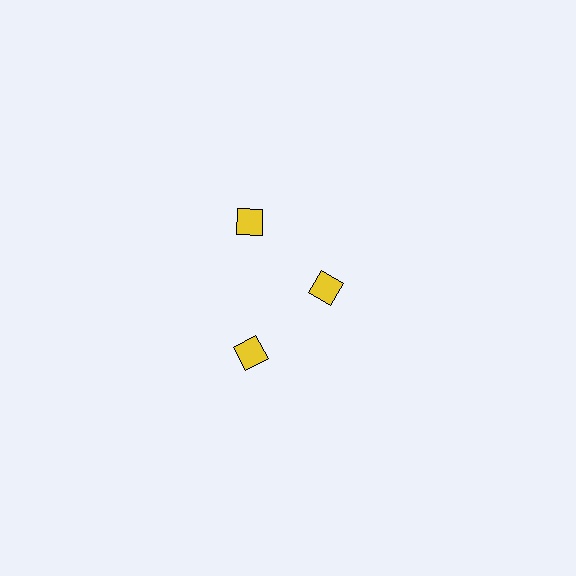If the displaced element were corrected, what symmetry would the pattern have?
It would have 3-fold rotational symmetry — the pattern would map onto itself every 120 degrees.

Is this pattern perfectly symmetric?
No. The 3 yellow diamonds are arranged in a ring, but one element near the 3 o'clock position is pulled inward toward the center, breaking the 3-fold rotational symmetry.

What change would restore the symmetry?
The symmetry would be restored by moving it outward, back onto the ring so that all 3 diamonds sit at equal angles and equal distance from the center.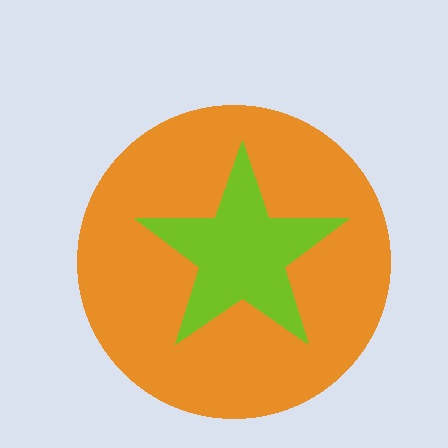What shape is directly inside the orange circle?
The lime star.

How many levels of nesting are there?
2.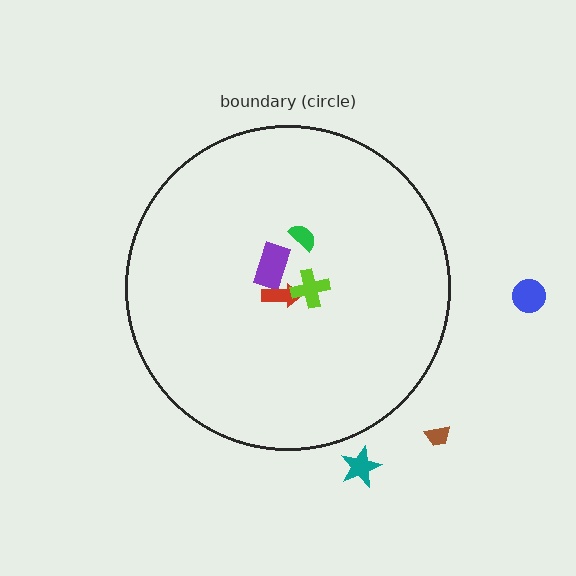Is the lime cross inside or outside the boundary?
Inside.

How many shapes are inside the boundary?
4 inside, 3 outside.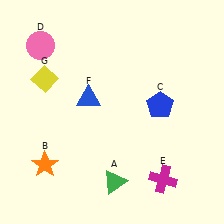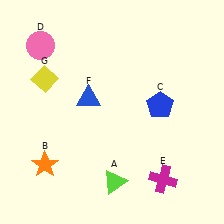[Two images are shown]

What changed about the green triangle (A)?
In Image 1, A is green. In Image 2, it changed to lime.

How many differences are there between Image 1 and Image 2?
There is 1 difference between the two images.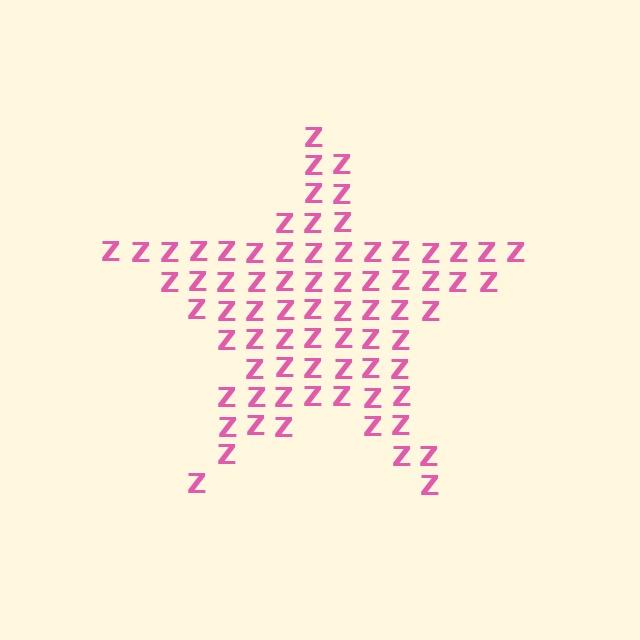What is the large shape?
The large shape is a star.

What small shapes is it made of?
It is made of small letter Z's.